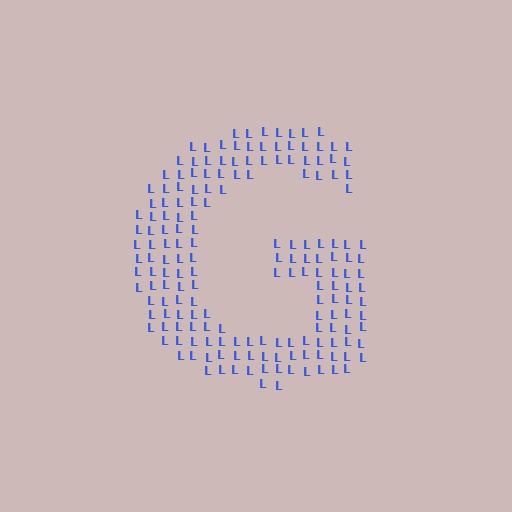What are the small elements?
The small elements are letter L's.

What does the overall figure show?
The overall figure shows the letter G.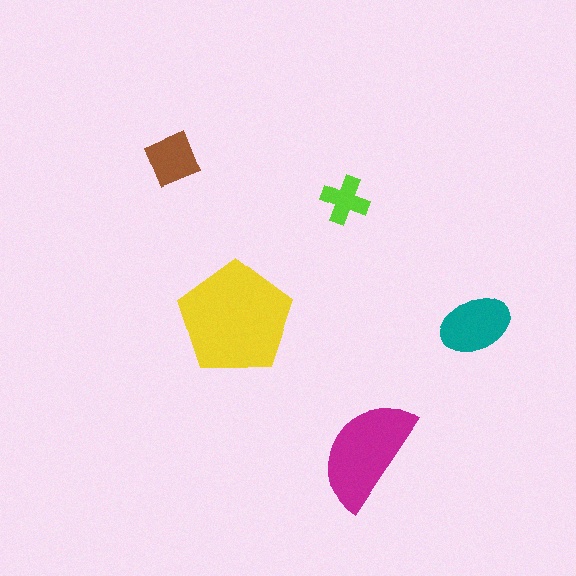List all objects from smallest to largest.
The lime cross, the brown diamond, the teal ellipse, the magenta semicircle, the yellow pentagon.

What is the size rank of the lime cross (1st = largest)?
5th.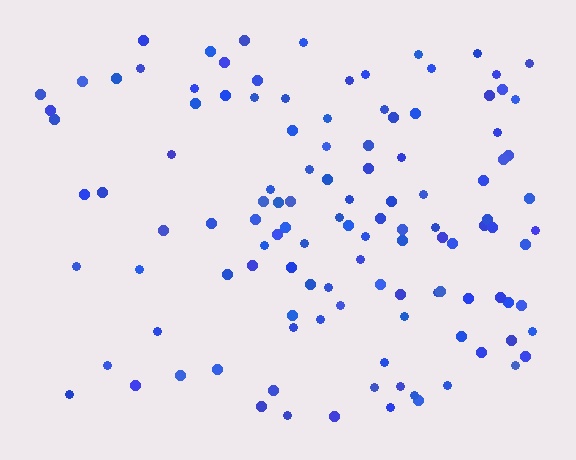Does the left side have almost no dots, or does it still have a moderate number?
Still a moderate number, just noticeably fewer than the right.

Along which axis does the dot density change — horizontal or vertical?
Horizontal.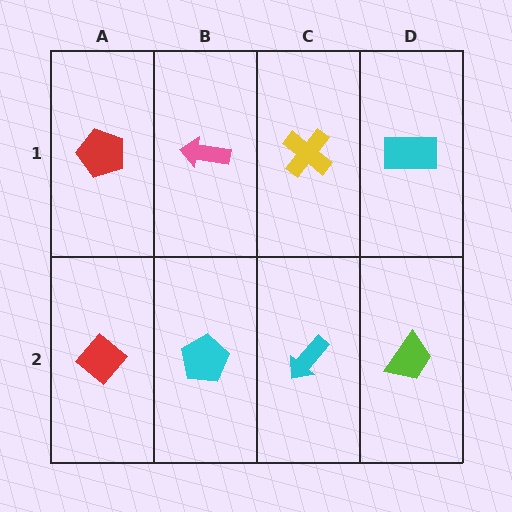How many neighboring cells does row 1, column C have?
3.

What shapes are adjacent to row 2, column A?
A red pentagon (row 1, column A), a cyan pentagon (row 2, column B).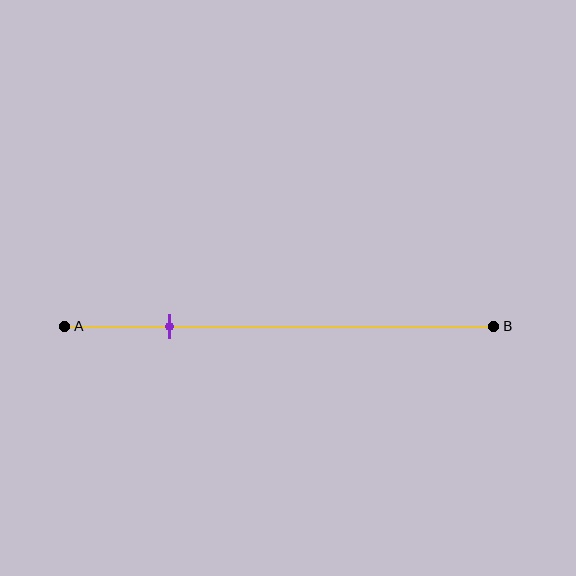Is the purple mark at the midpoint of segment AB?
No, the mark is at about 25% from A, not at the 50% midpoint.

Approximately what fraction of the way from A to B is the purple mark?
The purple mark is approximately 25% of the way from A to B.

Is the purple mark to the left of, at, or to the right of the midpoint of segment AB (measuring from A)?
The purple mark is to the left of the midpoint of segment AB.